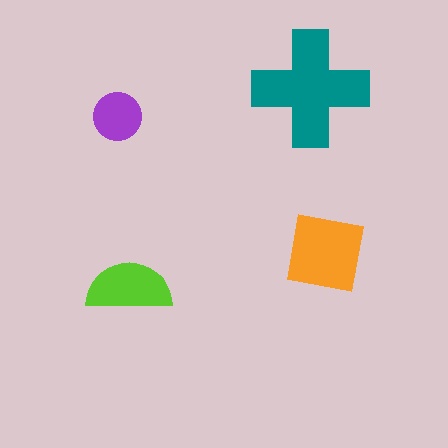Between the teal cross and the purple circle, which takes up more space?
The teal cross.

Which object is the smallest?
The purple circle.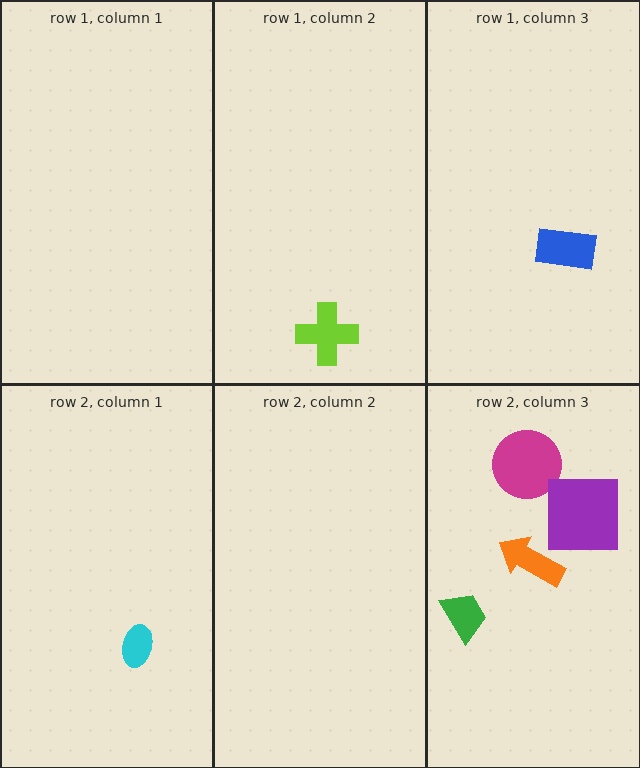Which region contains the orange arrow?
The row 2, column 3 region.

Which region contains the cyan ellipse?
The row 2, column 1 region.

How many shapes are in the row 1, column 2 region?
1.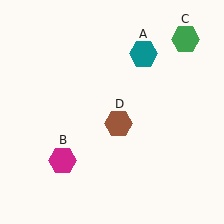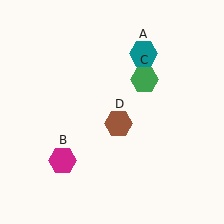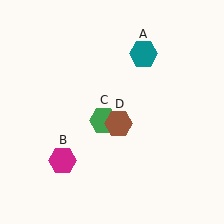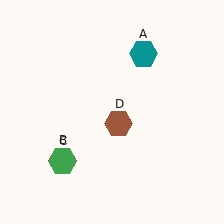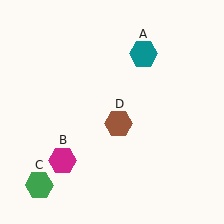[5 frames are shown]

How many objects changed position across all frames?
1 object changed position: green hexagon (object C).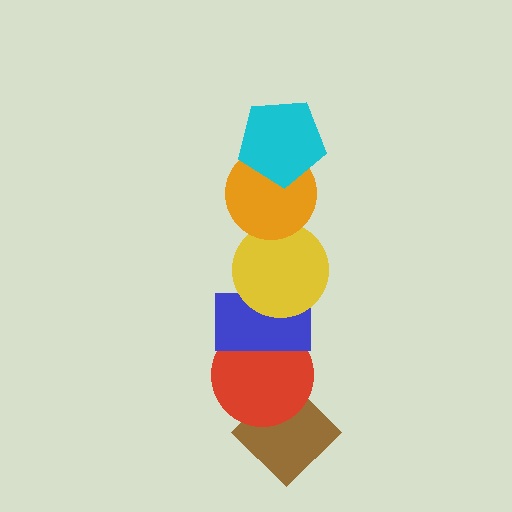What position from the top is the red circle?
The red circle is 5th from the top.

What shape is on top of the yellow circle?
The orange circle is on top of the yellow circle.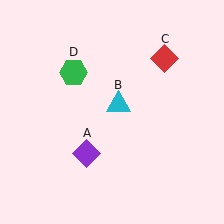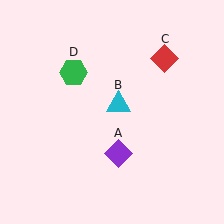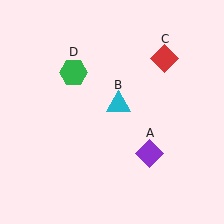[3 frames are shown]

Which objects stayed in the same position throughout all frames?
Cyan triangle (object B) and red diamond (object C) and green hexagon (object D) remained stationary.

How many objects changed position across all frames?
1 object changed position: purple diamond (object A).